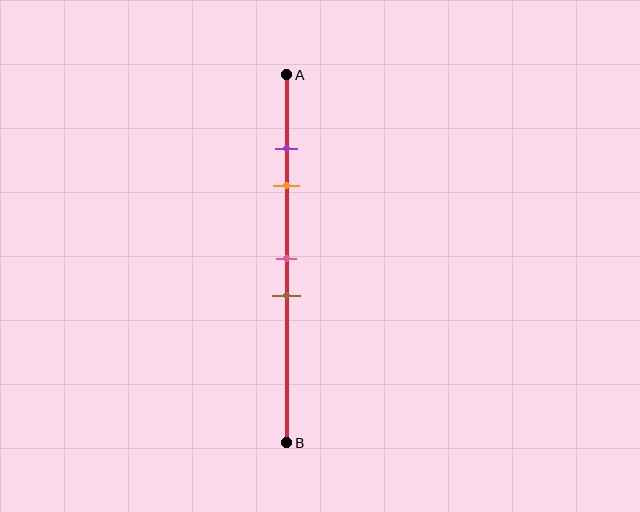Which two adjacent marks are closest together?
The purple and orange marks are the closest adjacent pair.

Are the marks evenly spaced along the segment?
No, the marks are not evenly spaced.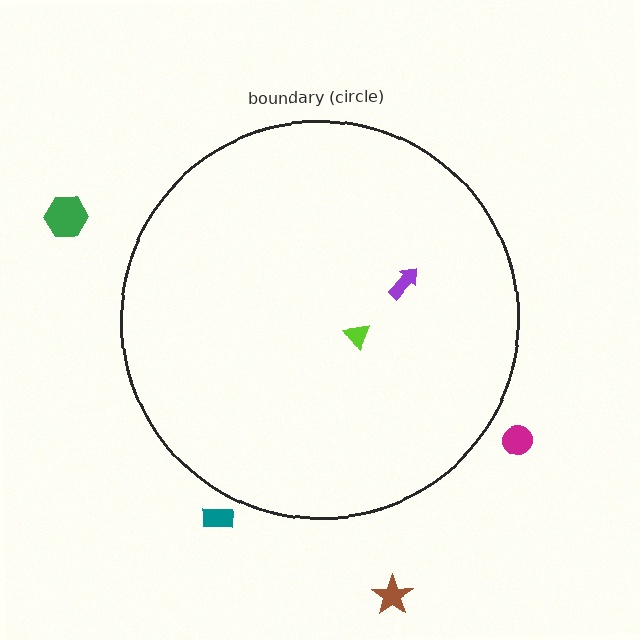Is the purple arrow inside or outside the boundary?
Inside.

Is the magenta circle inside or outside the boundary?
Outside.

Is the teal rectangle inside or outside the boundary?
Outside.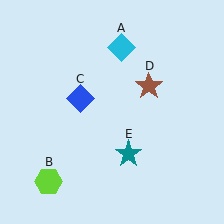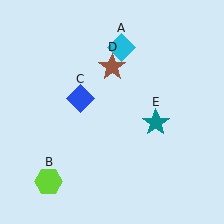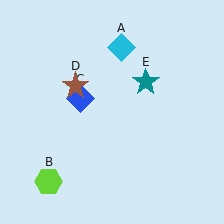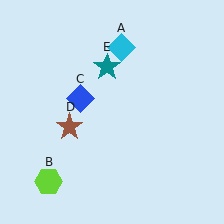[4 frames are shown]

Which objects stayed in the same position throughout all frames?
Cyan diamond (object A) and lime hexagon (object B) and blue diamond (object C) remained stationary.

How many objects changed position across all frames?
2 objects changed position: brown star (object D), teal star (object E).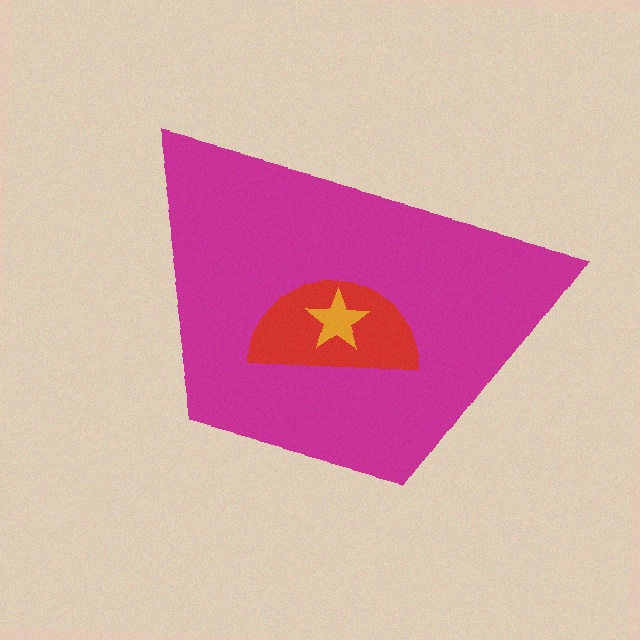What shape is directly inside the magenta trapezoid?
The red semicircle.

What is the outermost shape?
The magenta trapezoid.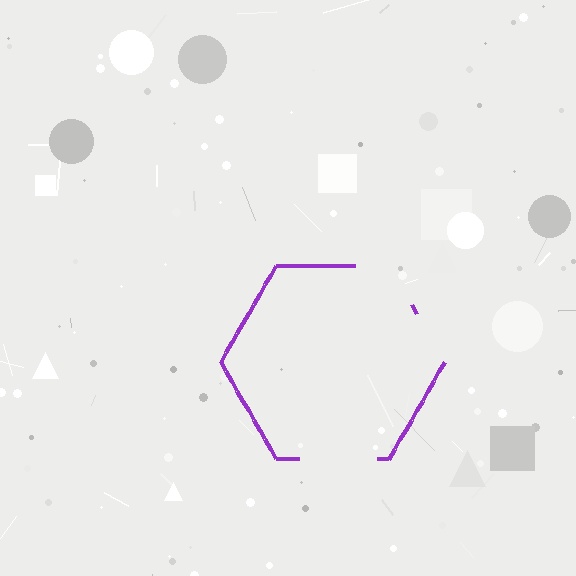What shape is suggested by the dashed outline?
The dashed outline suggests a hexagon.